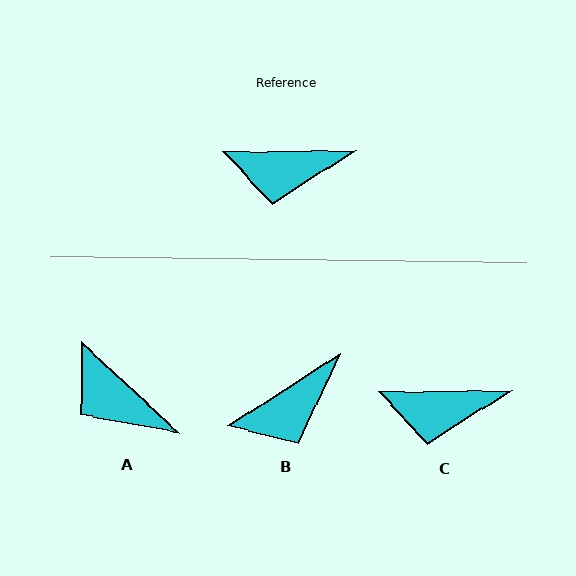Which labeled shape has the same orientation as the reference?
C.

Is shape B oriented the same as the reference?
No, it is off by about 32 degrees.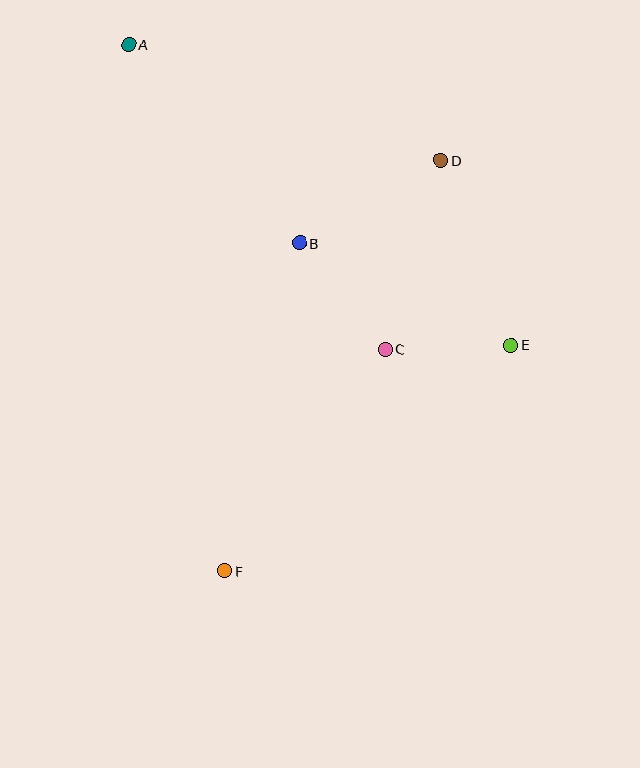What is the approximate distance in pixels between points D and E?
The distance between D and E is approximately 198 pixels.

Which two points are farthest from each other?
Points A and F are farthest from each other.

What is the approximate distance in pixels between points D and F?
The distance between D and F is approximately 464 pixels.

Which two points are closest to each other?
Points C and E are closest to each other.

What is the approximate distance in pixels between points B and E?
The distance between B and E is approximately 235 pixels.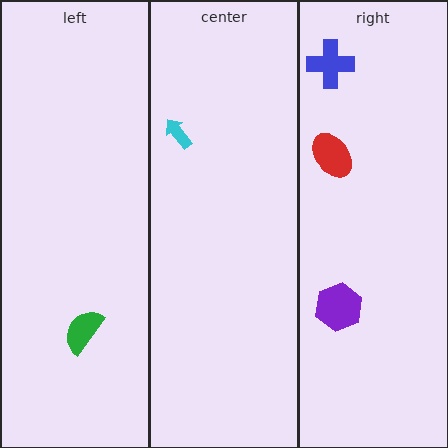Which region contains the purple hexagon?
The right region.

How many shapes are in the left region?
1.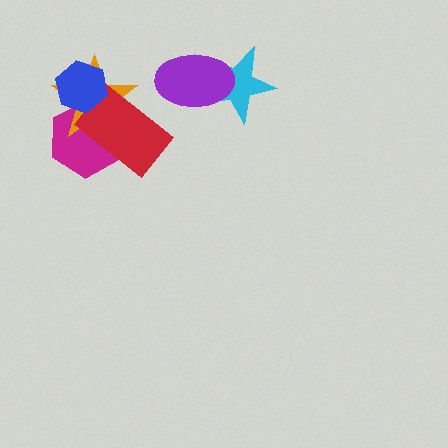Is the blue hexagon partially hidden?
No, no other shape covers it.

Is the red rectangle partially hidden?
Yes, it is partially covered by another shape.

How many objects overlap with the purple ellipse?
1 object overlaps with the purple ellipse.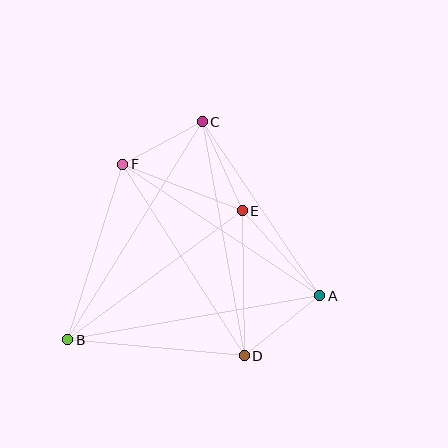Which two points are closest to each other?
Points C and F are closest to each other.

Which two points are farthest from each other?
Points B and C are farthest from each other.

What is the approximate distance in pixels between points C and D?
The distance between C and D is approximately 238 pixels.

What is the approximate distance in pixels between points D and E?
The distance between D and E is approximately 145 pixels.